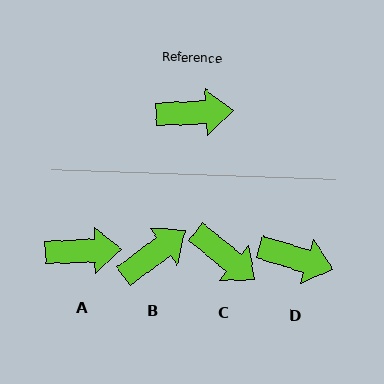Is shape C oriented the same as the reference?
No, it is off by about 42 degrees.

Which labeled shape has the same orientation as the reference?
A.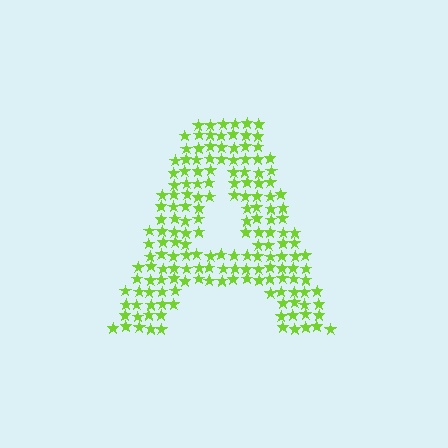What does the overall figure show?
The overall figure shows the letter A.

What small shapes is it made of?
It is made of small stars.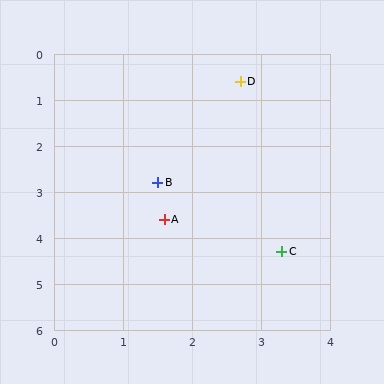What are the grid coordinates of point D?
Point D is at approximately (2.7, 0.6).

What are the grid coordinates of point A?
Point A is at approximately (1.6, 3.6).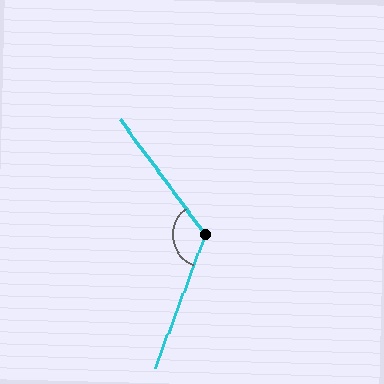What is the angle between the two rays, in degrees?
Approximately 123 degrees.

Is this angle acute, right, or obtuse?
It is obtuse.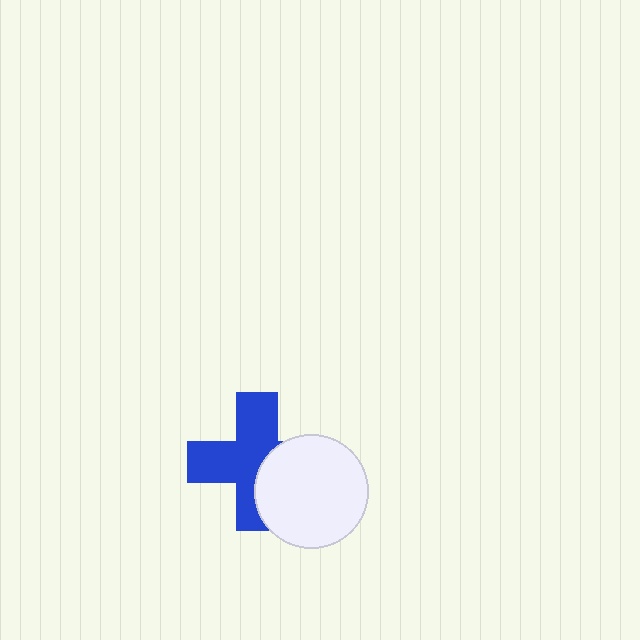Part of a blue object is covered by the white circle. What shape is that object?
It is a cross.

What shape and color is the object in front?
The object in front is a white circle.